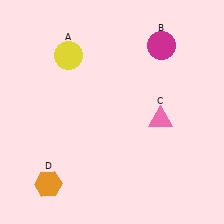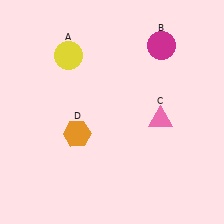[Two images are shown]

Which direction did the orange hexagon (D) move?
The orange hexagon (D) moved up.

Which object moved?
The orange hexagon (D) moved up.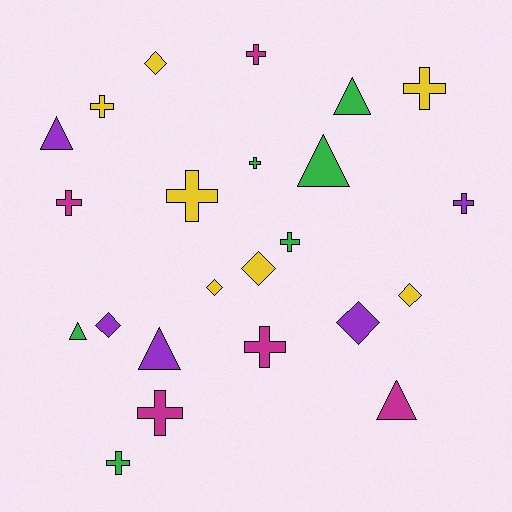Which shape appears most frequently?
Cross, with 11 objects.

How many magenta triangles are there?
There is 1 magenta triangle.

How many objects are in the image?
There are 23 objects.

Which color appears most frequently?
Yellow, with 7 objects.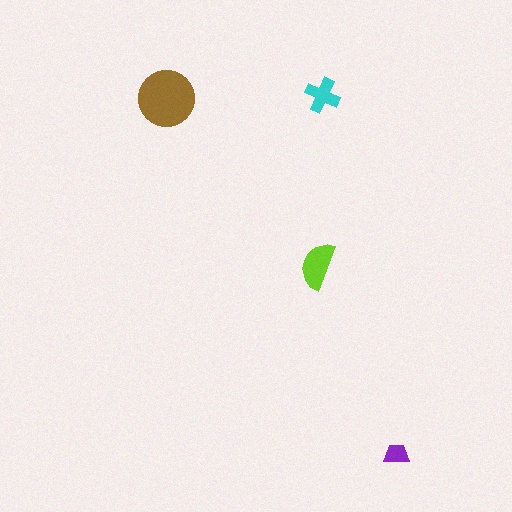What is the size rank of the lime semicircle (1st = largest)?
2nd.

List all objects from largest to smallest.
The brown circle, the lime semicircle, the cyan cross, the purple trapezoid.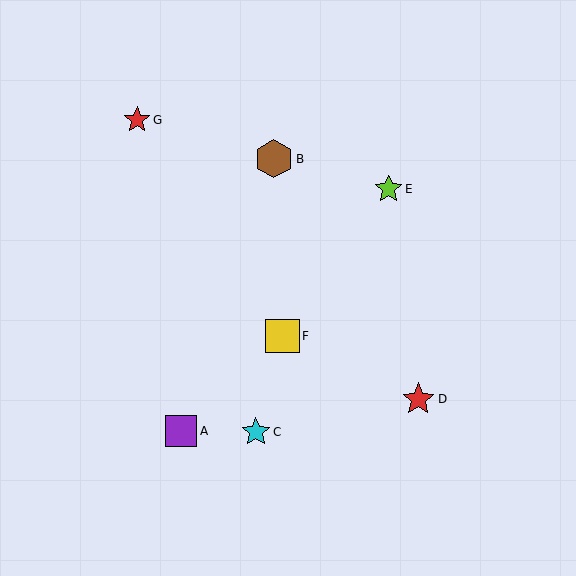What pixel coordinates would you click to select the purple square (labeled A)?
Click at (181, 431) to select the purple square A.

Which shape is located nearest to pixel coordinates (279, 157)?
The brown hexagon (labeled B) at (274, 159) is nearest to that location.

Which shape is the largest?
The brown hexagon (labeled B) is the largest.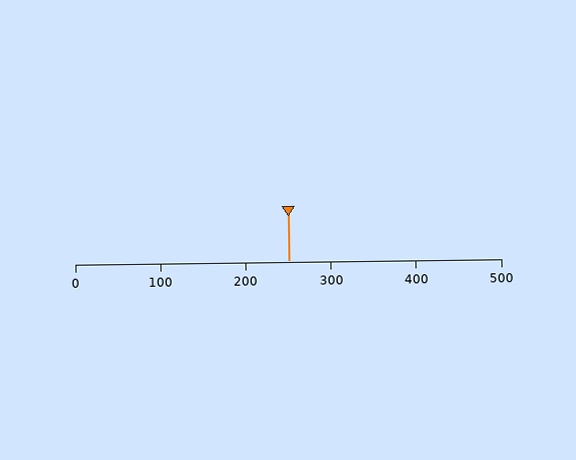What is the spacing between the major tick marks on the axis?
The major ticks are spaced 100 apart.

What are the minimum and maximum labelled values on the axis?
The axis runs from 0 to 500.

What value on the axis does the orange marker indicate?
The marker indicates approximately 250.